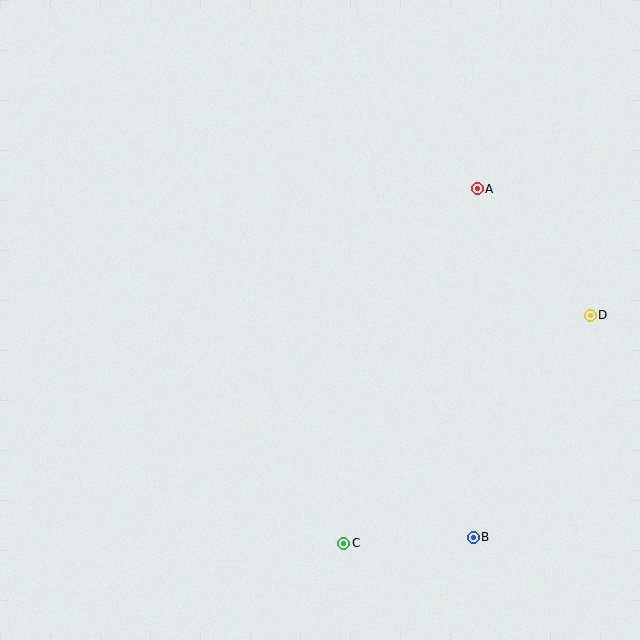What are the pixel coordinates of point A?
Point A is at (477, 189).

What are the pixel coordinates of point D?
Point D is at (590, 315).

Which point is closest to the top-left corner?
Point A is closest to the top-left corner.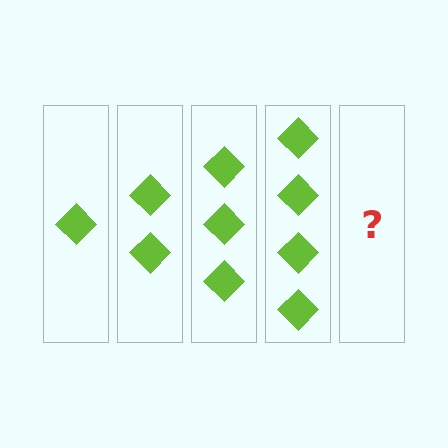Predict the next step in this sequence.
The next step is 5 diamonds.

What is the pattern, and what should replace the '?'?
The pattern is that each step adds one more diamond. The '?' should be 5 diamonds.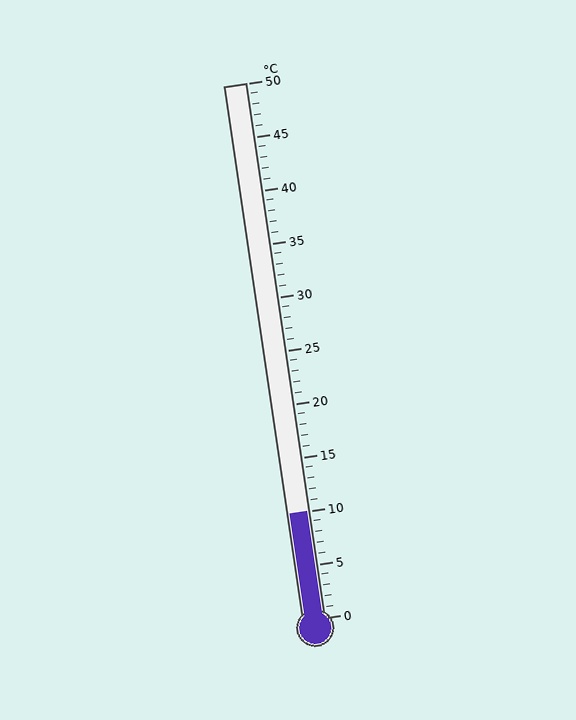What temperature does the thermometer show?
The thermometer shows approximately 10°C.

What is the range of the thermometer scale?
The thermometer scale ranges from 0°C to 50°C.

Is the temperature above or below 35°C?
The temperature is below 35°C.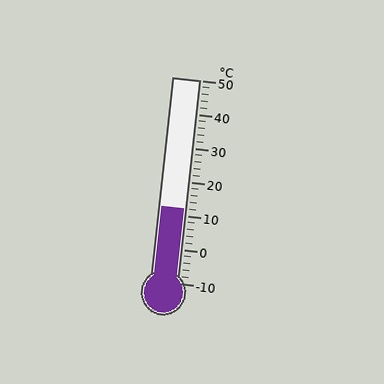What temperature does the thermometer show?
The thermometer shows approximately 12°C.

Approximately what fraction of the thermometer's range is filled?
The thermometer is filled to approximately 35% of its range.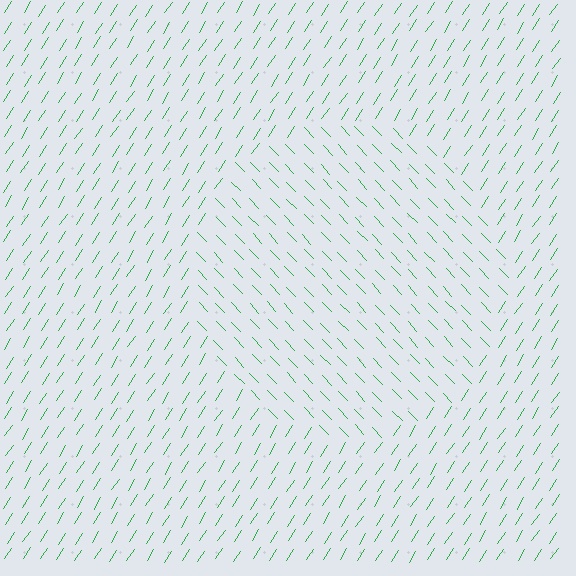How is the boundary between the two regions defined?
The boundary is defined purely by a change in line orientation (approximately 77 degrees difference). All lines are the same color and thickness.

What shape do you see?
I see a circle.